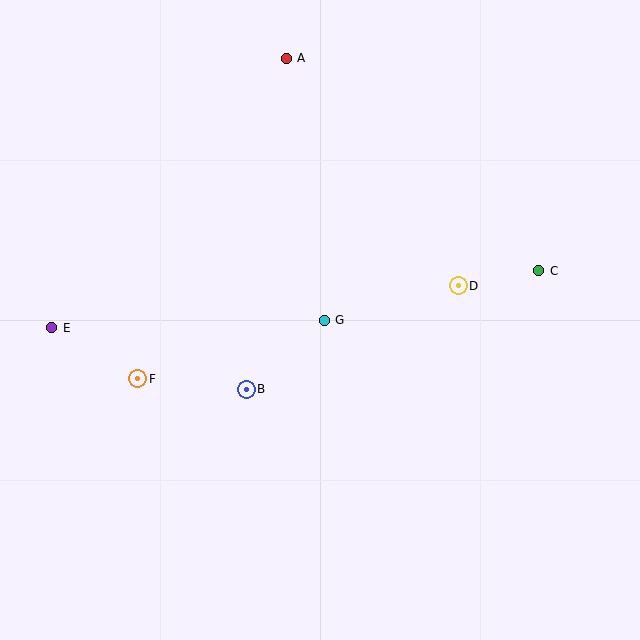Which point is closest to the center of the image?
Point G at (324, 320) is closest to the center.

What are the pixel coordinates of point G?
Point G is at (324, 320).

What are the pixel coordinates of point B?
Point B is at (246, 389).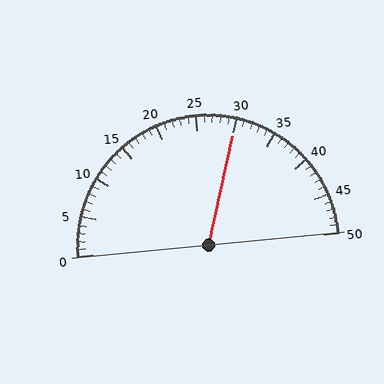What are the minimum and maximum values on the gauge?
The gauge ranges from 0 to 50.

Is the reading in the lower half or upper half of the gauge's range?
The reading is in the upper half of the range (0 to 50).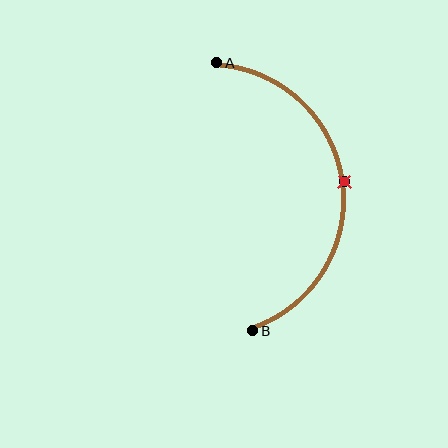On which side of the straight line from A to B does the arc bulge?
The arc bulges to the right of the straight line connecting A and B.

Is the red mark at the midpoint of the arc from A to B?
Yes. The red mark lies on the arc at equal arc-length from both A and B — it is the arc midpoint.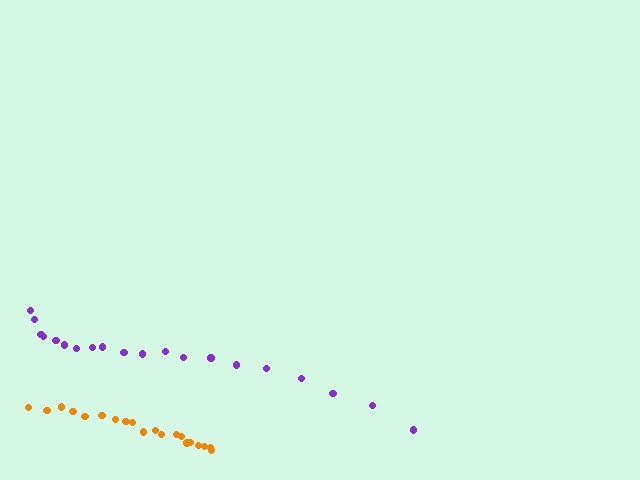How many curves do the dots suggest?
There are 2 distinct paths.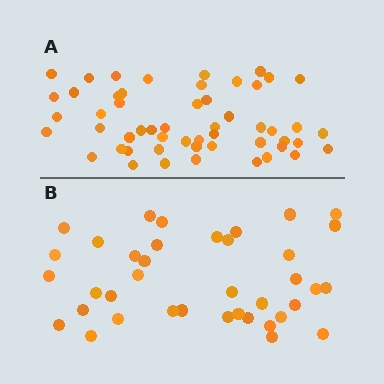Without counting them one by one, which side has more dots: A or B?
Region A (the top region) has more dots.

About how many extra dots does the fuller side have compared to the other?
Region A has approximately 15 more dots than region B.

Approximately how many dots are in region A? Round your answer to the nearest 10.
About 50 dots. (The exact count is 53, which rounds to 50.)